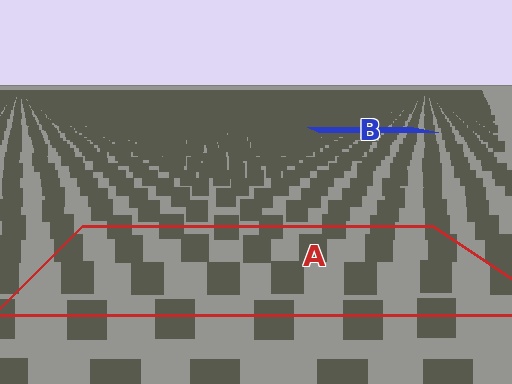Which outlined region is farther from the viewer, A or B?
Region B is farther from the viewer — the texture elements inside it appear smaller and more densely packed.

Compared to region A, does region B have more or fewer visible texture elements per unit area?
Region B has more texture elements per unit area — they are packed more densely because it is farther away.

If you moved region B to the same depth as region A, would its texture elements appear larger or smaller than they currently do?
They would appear larger. At a closer depth, the same texture elements are projected at a bigger on-screen size.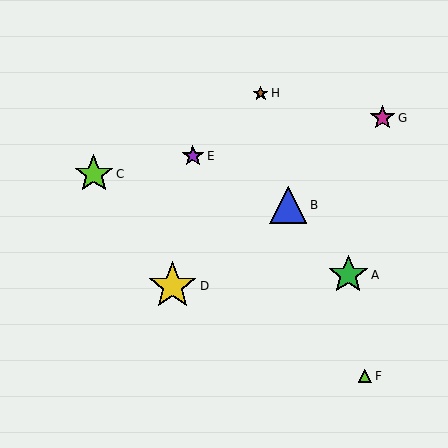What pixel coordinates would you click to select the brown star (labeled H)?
Click at (261, 93) to select the brown star H.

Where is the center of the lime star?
The center of the lime star is at (94, 174).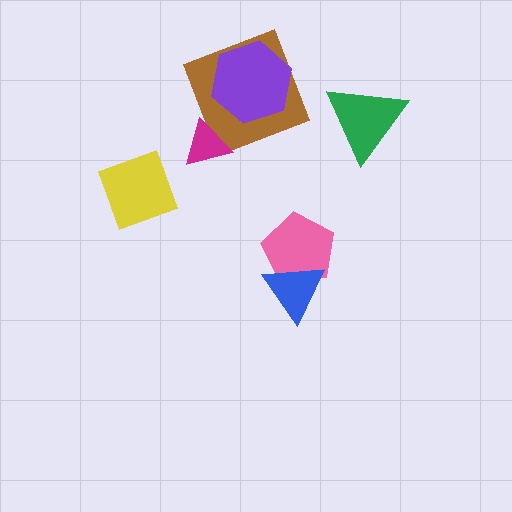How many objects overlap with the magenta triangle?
1 object overlaps with the magenta triangle.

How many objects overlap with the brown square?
2 objects overlap with the brown square.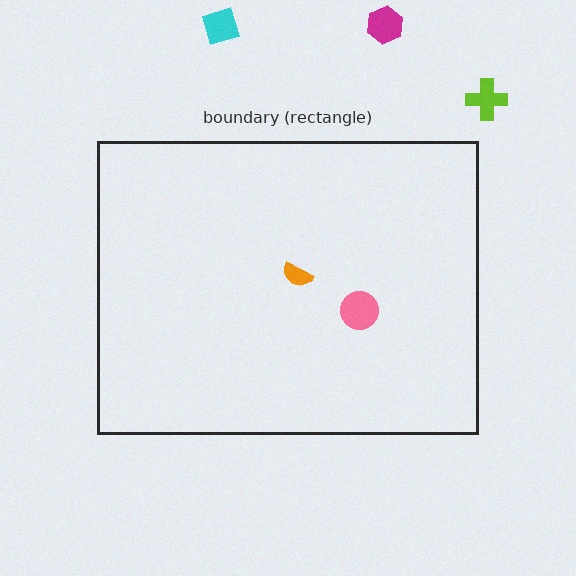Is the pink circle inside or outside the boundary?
Inside.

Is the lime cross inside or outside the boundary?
Outside.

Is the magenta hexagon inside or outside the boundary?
Outside.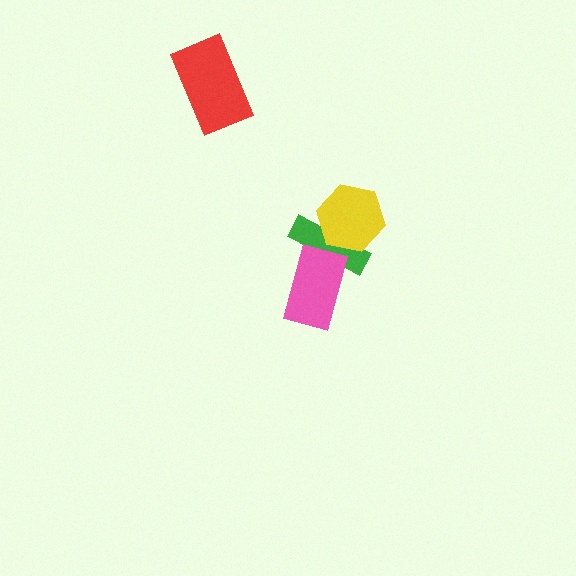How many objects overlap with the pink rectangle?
1 object overlaps with the pink rectangle.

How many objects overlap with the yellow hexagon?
1 object overlaps with the yellow hexagon.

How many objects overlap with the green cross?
2 objects overlap with the green cross.